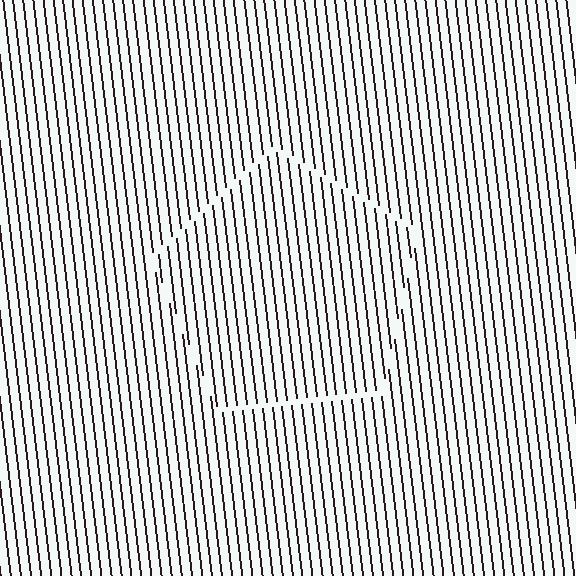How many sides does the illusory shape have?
5 sides — the line-ends trace a pentagon.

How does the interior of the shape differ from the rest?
The interior of the shape contains the same grating, shifted by half a period — the contour is defined by the phase discontinuity where line-ends from the inner and outer gratings abut.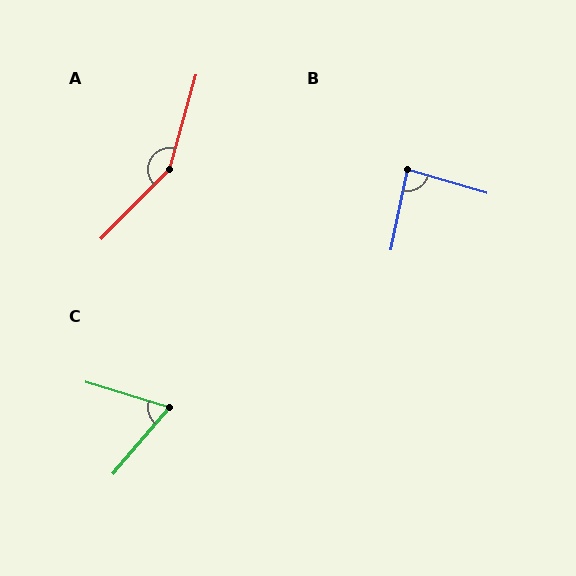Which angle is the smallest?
C, at approximately 67 degrees.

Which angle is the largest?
A, at approximately 151 degrees.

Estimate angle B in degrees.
Approximately 85 degrees.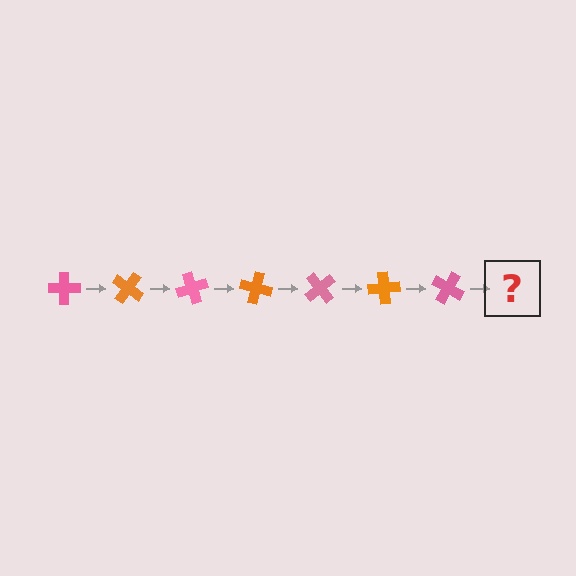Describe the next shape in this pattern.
It should be an orange cross, rotated 245 degrees from the start.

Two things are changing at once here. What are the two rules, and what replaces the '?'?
The two rules are that it rotates 35 degrees each step and the color cycles through pink and orange. The '?' should be an orange cross, rotated 245 degrees from the start.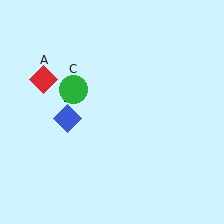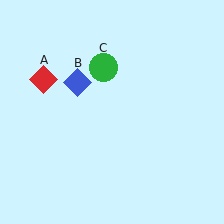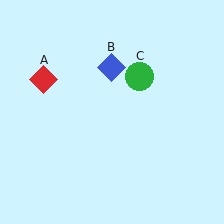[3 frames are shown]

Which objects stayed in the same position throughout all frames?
Red diamond (object A) remained stationary.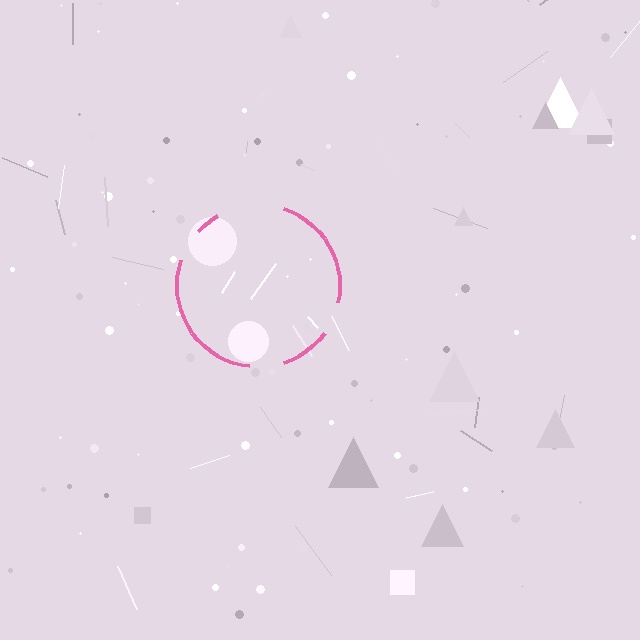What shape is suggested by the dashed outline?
The dashed outline suggests a circle.